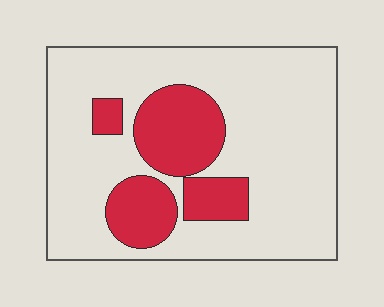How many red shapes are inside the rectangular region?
4.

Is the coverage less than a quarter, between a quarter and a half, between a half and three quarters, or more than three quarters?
Less than a quarter.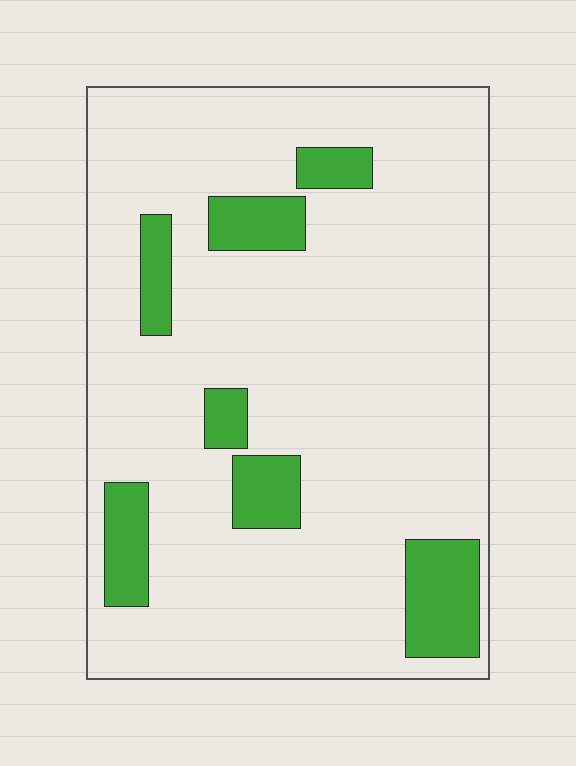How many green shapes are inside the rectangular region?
7.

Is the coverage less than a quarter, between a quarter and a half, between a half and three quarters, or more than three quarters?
Less than a quarter.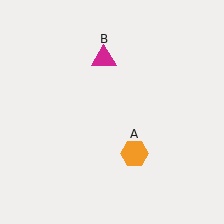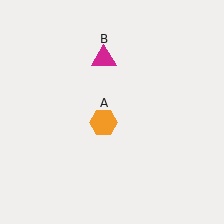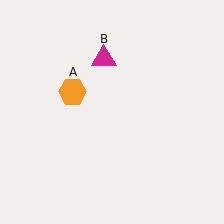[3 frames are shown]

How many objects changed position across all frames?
1 object changed position: orange hexagon (object A).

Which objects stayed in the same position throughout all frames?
Magenta triangle (object B) remained stationary.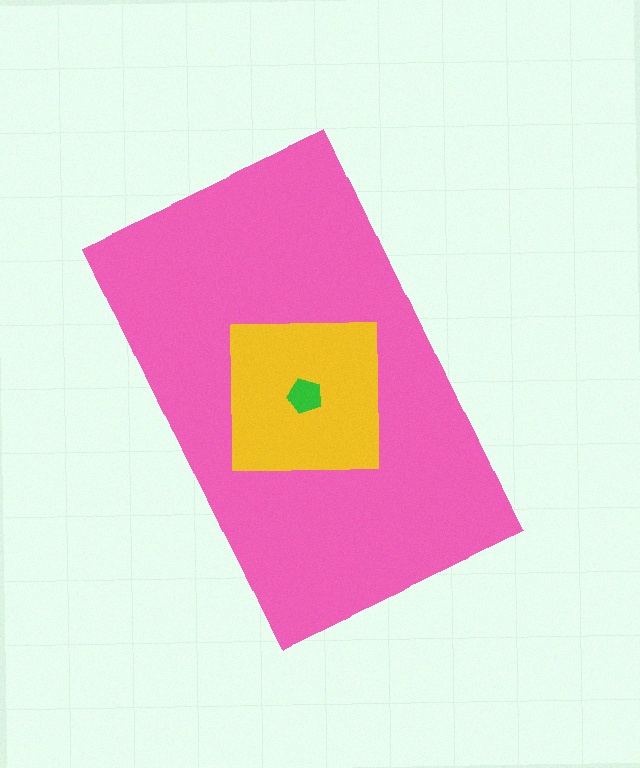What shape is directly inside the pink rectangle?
The yellow square.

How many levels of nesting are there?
3.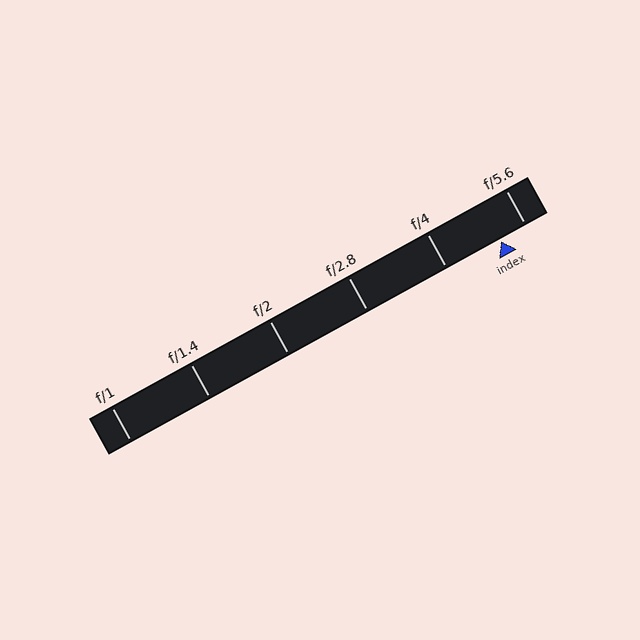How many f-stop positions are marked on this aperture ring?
There are 6 f-stop positions marked.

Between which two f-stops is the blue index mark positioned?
The index mark is between f/4 and f/5.6.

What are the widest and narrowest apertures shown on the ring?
The widest aperture shown is f/1 and the narrowest is f/5.6.